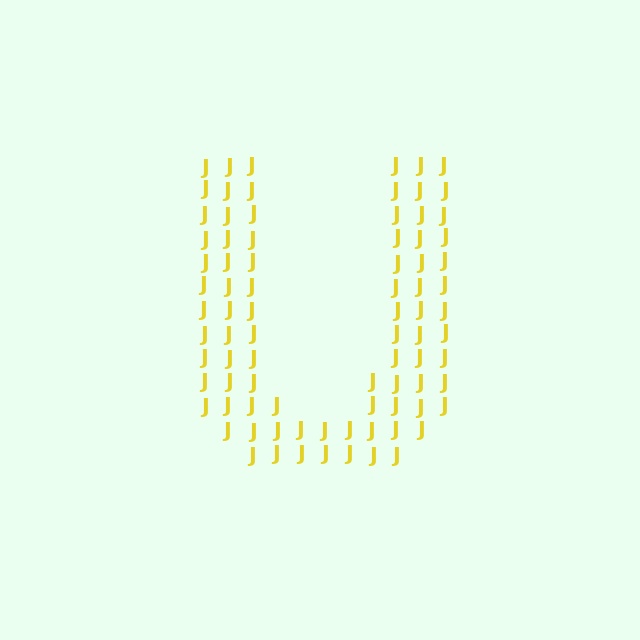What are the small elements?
The small elements are letter J's.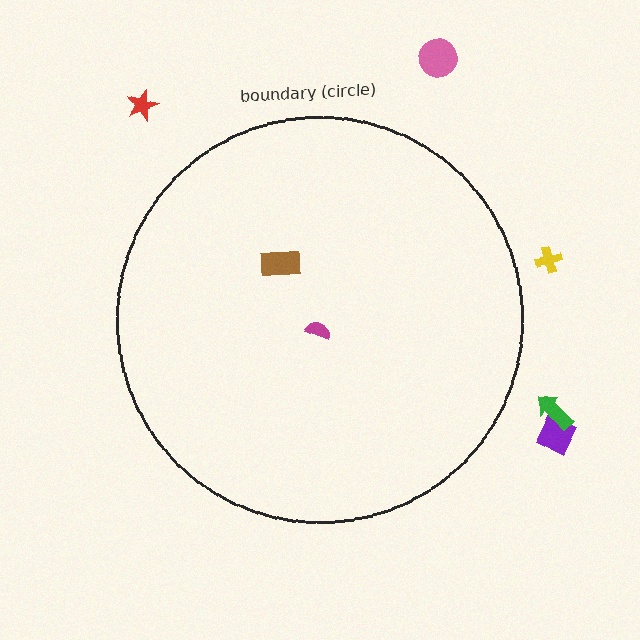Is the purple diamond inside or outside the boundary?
Outside.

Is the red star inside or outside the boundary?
Outside.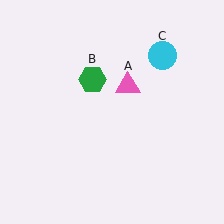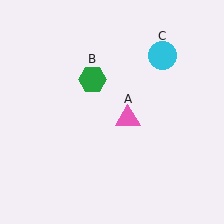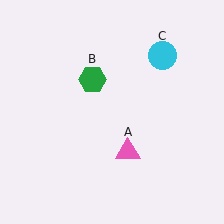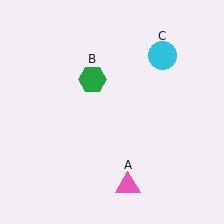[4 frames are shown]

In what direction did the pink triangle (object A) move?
The pink triangle (object A) moved down.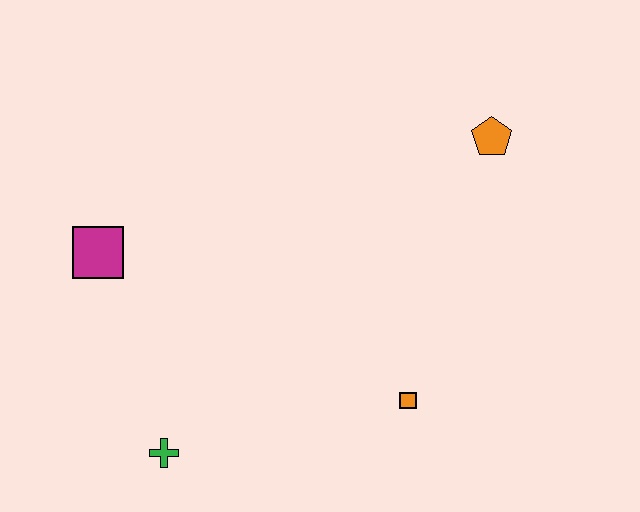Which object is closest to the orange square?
The green cross is closest to the orange square.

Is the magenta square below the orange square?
No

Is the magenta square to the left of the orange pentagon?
Yes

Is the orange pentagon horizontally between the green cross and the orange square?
No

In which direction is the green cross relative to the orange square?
The green cross is to the left of the orange square.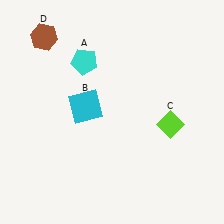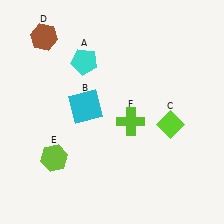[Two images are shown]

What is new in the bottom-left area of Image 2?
A lime hexagon (E) was added in the bottom-left area of Image 2.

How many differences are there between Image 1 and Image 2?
There are 2 differences between the two images.